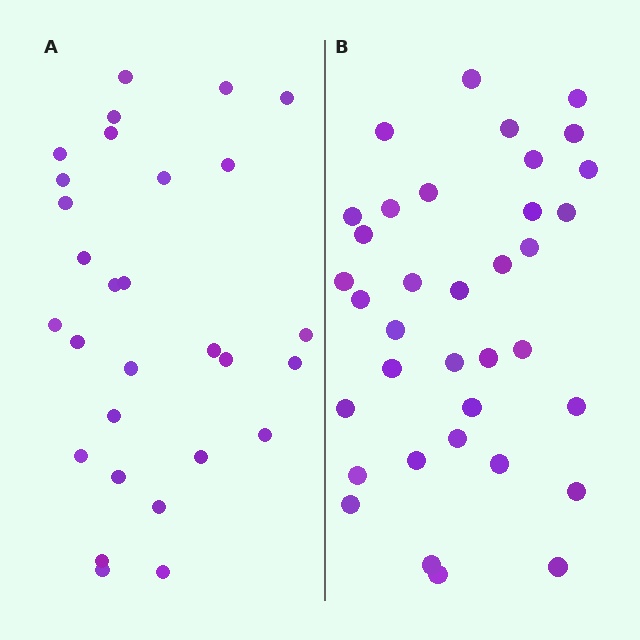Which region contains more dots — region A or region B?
Region B (the right region) has more dots.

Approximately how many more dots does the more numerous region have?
Region B has roughly 8 or so more dots than region A.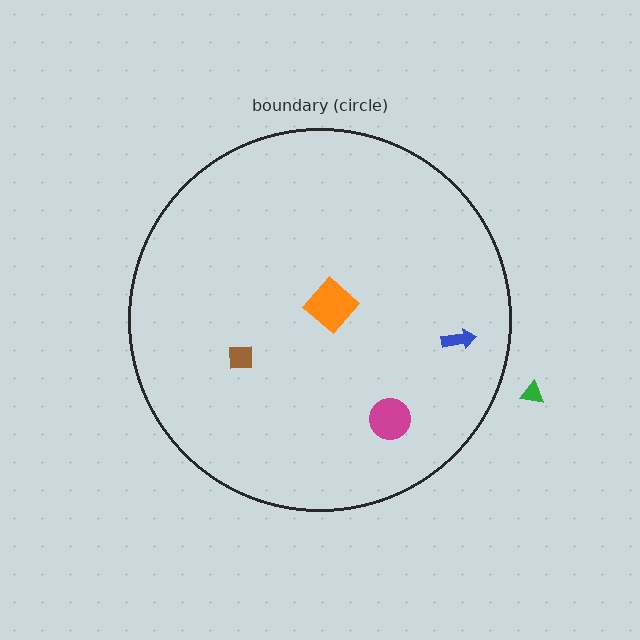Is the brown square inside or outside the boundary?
Inside.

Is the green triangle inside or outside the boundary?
Outside.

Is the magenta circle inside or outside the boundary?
Inside.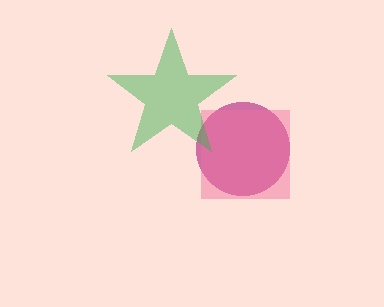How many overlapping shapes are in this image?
There are 3 overlapping shapes in the image.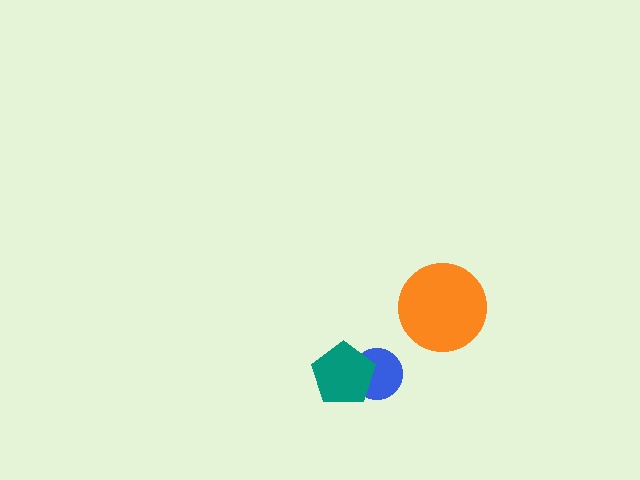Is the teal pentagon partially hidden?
No, no other shape covers it.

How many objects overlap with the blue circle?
1 object overlaps with the blue circle.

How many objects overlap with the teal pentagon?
1 object overlaps with the teal pentagon.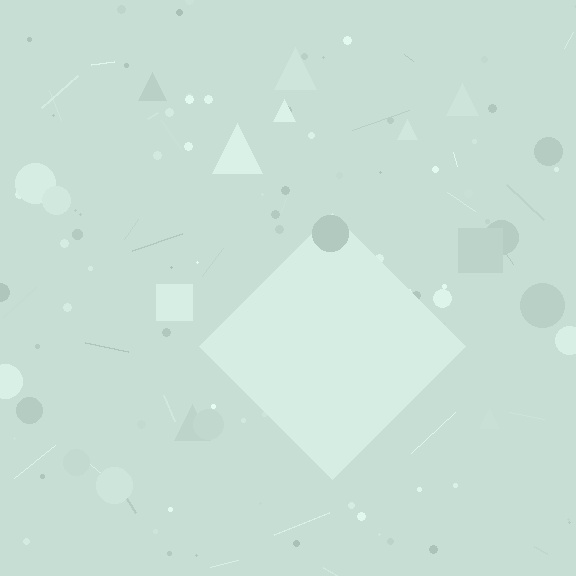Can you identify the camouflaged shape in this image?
The camouflaged shape is a diamond.